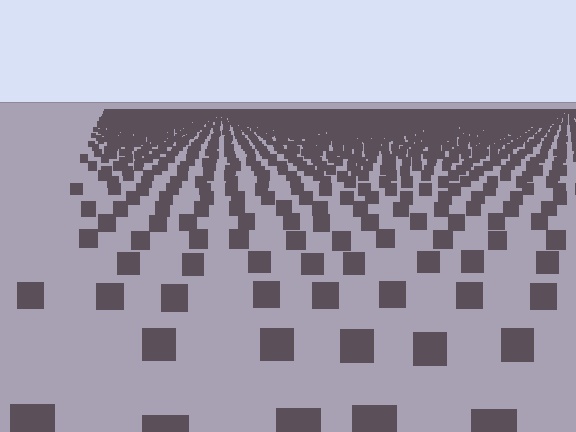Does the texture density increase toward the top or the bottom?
Density increases toward the top.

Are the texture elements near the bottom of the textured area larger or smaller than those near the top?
Larger. Near the bottom, elements are closer to the viewer and appear at a bigger on-screen size.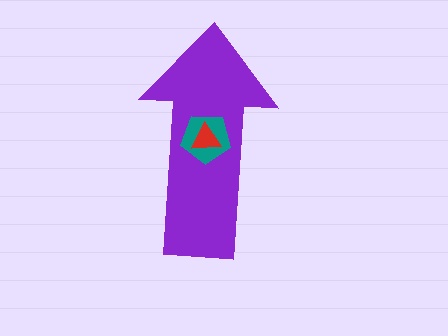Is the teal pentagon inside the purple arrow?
Yes.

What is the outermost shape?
The purple arrow.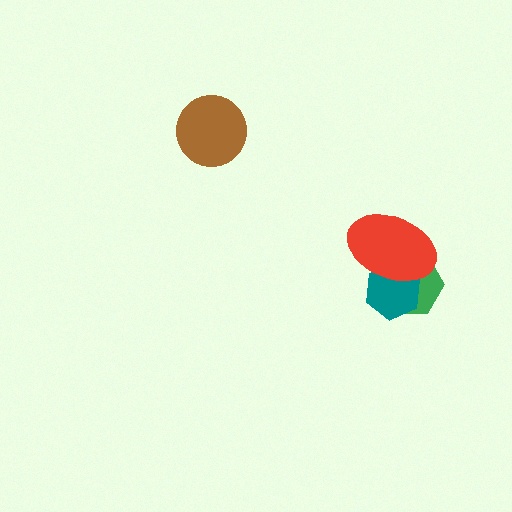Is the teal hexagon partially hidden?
Yes, it is partially covered by another shape.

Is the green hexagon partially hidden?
Yes, it is partially covered by another shape.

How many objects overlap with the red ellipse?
2 objects overlap with the red ellipse.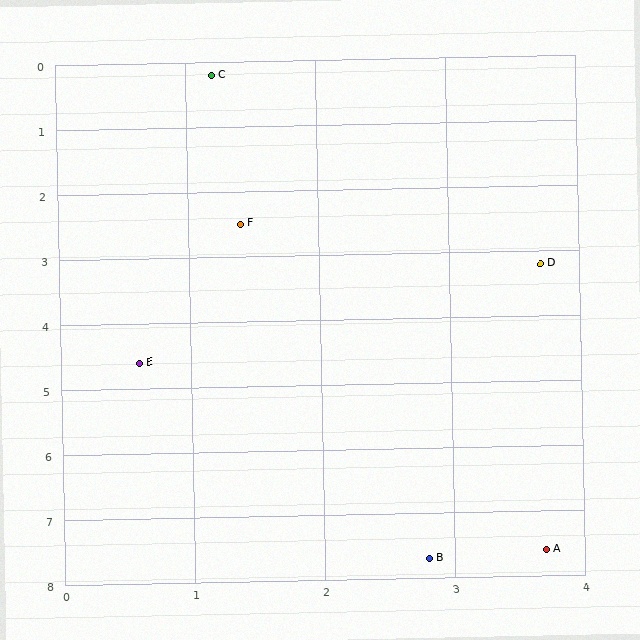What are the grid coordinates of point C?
Point C is at approximately (1.2, 0.2).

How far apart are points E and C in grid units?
Points E and C are about 4.4 grid units apart.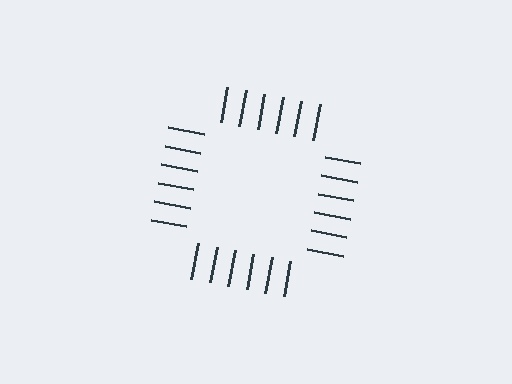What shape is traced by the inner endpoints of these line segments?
An illusory square — the line segments terminate on its edges but no continuous stroke is drawn.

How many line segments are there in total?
24 — 6 along each of the 4 edges.